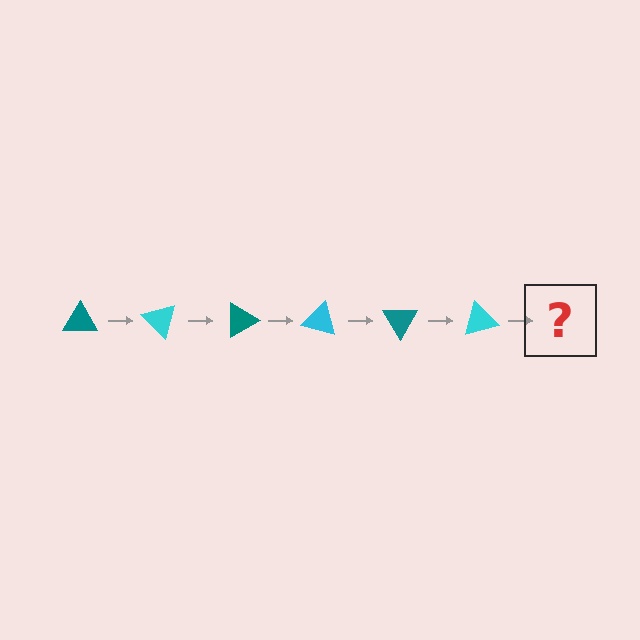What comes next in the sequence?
The next element should be a teal triangle, rotated 270 degrees from the start.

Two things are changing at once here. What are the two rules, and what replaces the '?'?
The two rules are that it rotates 45 degrees each step and the color cycles through teal and cyan. The '?' should be a teal triangle, rotated 270 degrees from the start.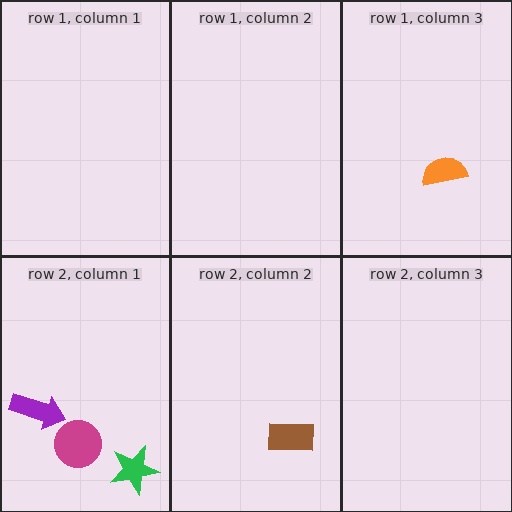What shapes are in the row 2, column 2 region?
The brown rectangle.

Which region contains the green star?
The row 2, column 1 region.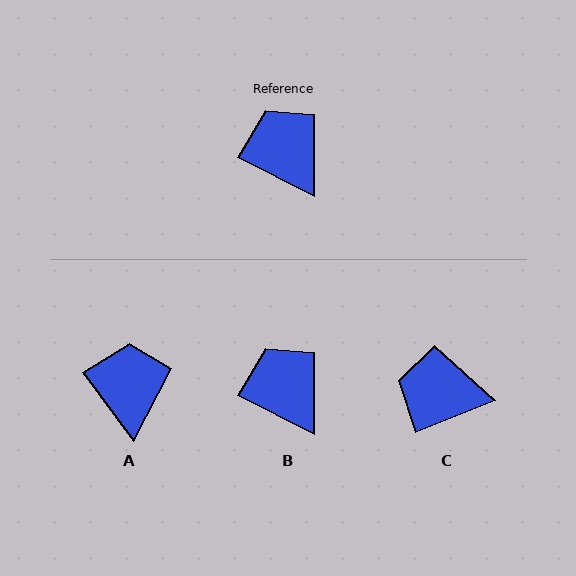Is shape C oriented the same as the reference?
No, it is off by about 48 degrees.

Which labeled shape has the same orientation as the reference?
B.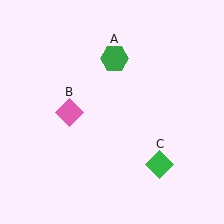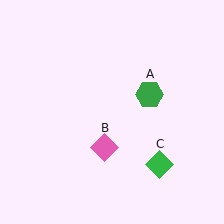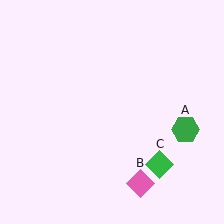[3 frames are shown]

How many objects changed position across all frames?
2 objects changed position: green hexagon (object A), pink diamond (object B).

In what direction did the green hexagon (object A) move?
The green hexagon (object A) moved down and to the right.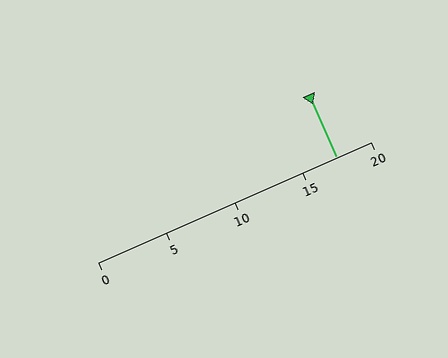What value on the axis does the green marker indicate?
The marker indicates approximately 17.5.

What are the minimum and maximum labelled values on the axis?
The axis runs from 0 to 20.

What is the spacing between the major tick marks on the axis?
The major ticks are spaced 5 apart.